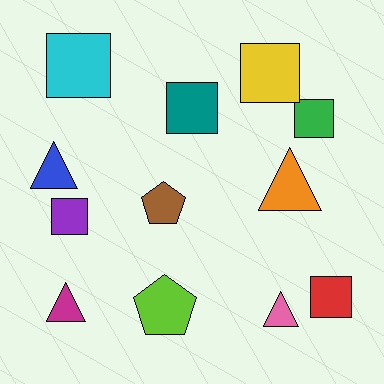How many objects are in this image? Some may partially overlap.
There are 12 objects.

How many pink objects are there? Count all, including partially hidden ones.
There is 1 pink object.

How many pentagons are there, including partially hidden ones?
There are 2 pentagons.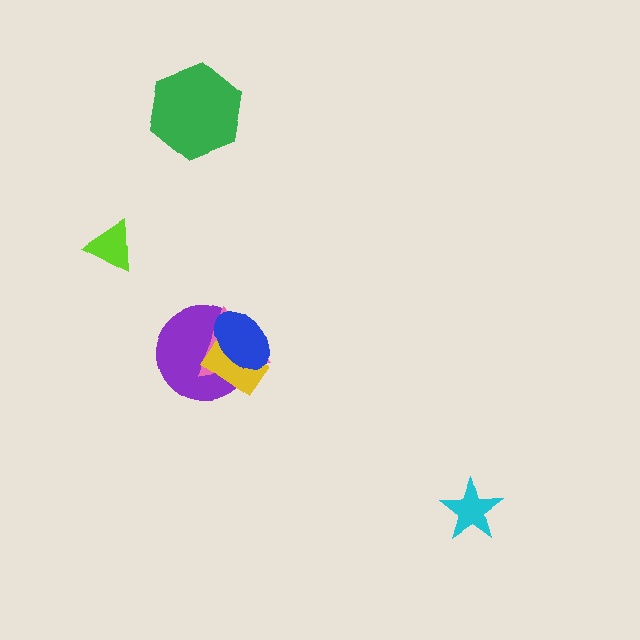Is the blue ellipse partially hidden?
No, no other shape covers it.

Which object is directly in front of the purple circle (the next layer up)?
The pink triangle is directly in front of the purple circle.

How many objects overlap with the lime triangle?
0 objects overlap with the lime triangle.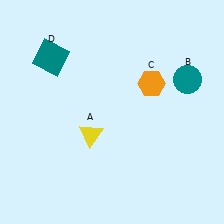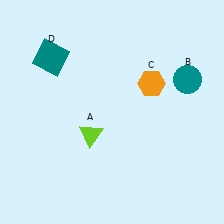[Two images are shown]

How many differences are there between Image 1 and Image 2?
There is 1 difference between the two images.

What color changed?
The triangle (A) changed from yellow in Image 1 to lime in Image 2.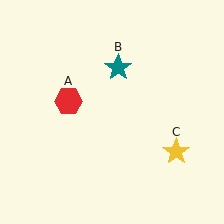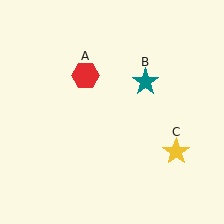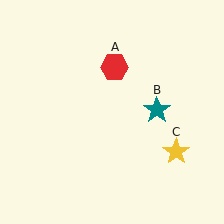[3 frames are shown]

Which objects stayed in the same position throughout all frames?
Yellow star (object C) remained stationary.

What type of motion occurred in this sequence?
The red hexagon (object A), teal star (object B) rotated clockwise around the center of the scene.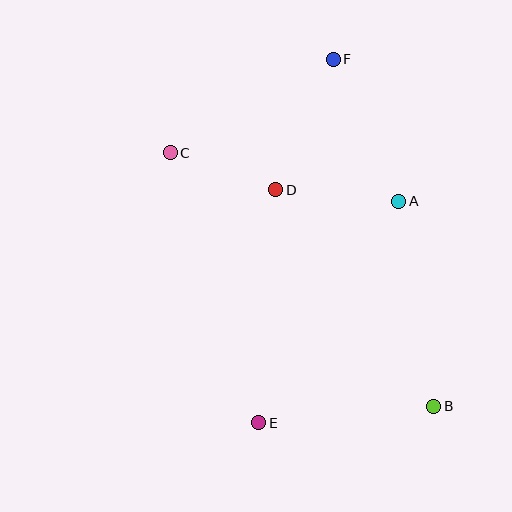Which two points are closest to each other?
Points C and D are closest to each other.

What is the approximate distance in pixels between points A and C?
The distance between A and C is approximately 233 pixels.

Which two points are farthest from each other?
Points E and F are farthest from each other.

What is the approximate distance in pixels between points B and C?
The distance between B and C is approximately 365 pixels.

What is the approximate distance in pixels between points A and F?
The distance between A and F is approximately 156 pixels.